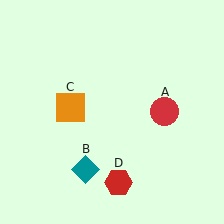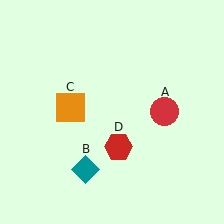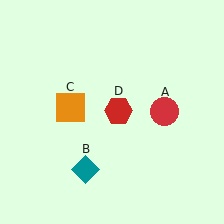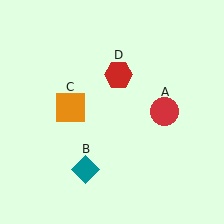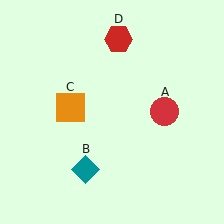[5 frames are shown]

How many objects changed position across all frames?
1 object changed position: red hexagon (object D).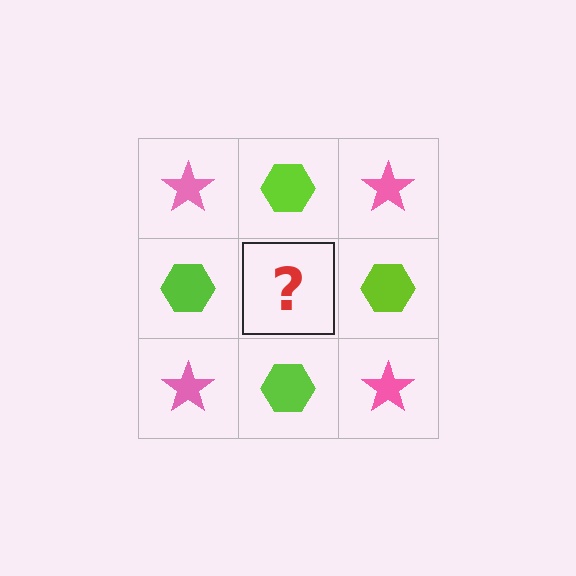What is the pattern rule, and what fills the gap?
The rule is that it alternates pink star and lime hexagon in a checkerboard pattern. The gap should be filled with a pink star.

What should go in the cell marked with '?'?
The missing cell should contain a pink star.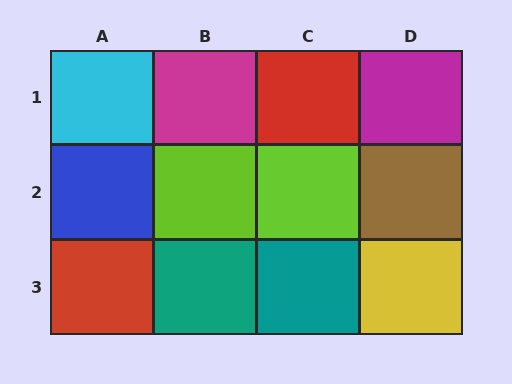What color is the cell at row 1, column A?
Cyan.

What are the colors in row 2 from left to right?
Blue, lime, lime, brown.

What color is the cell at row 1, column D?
Magenta.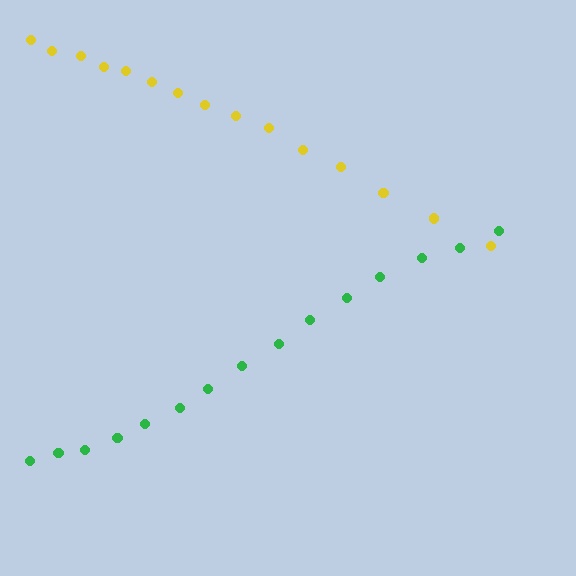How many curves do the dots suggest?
There are 2 distinct paths.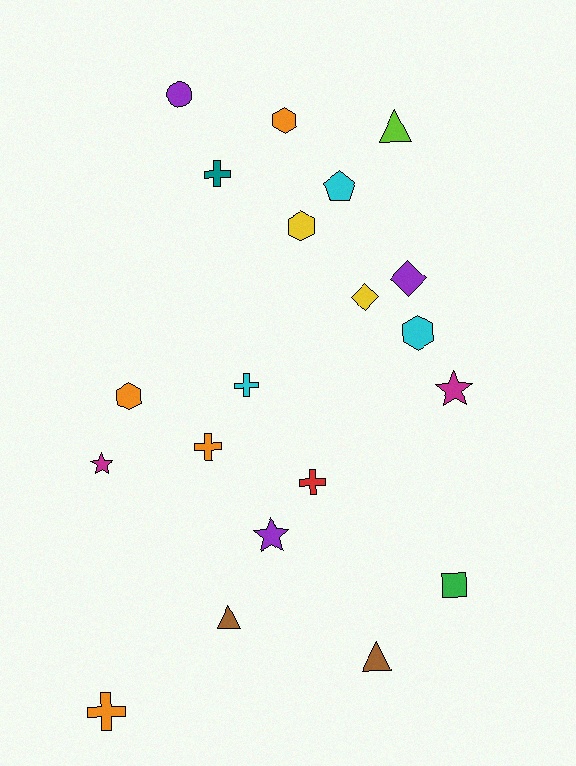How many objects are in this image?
There are 20 objects.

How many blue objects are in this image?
There are no blue objects.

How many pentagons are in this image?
There is 1 pentagon.